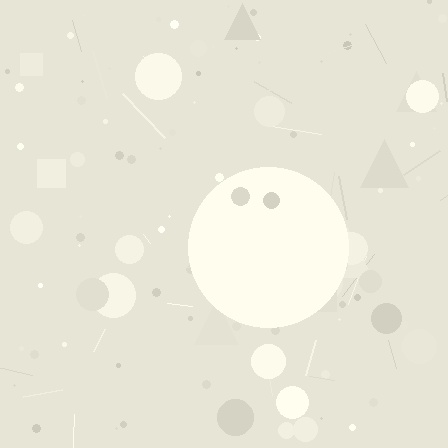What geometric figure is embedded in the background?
A circle is embedded in the background.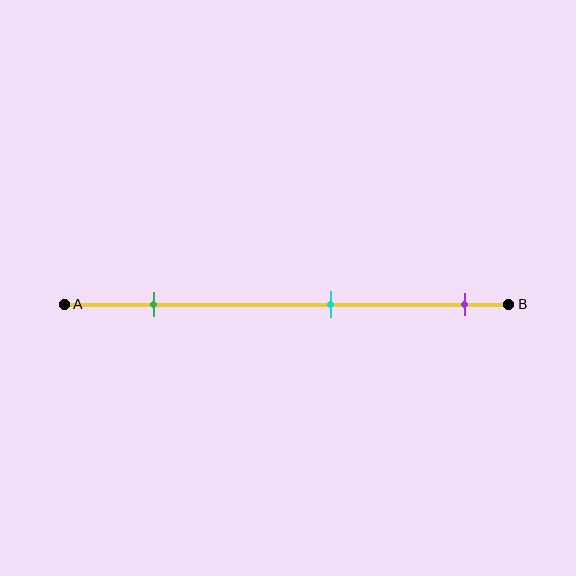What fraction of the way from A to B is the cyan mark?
The cyan mark is approximately 60% (0.6) of the way from A to B.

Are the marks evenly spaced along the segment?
Yes, the marks are approximately evenly spaced.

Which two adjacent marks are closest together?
The cyan and purple marks are the closest adjacent pair.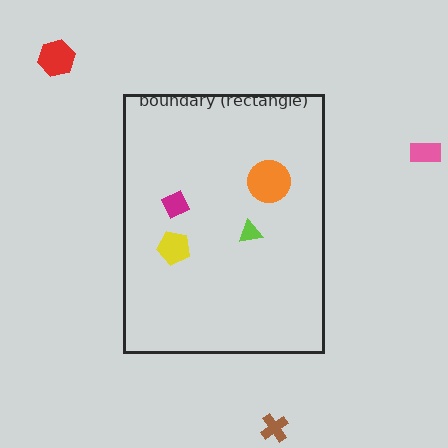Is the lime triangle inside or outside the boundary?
Inside.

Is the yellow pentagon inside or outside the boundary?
Inside.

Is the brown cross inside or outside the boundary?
Outside.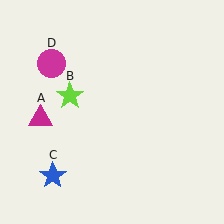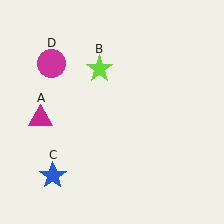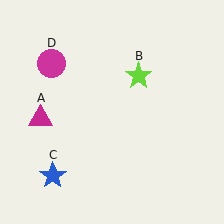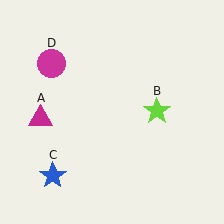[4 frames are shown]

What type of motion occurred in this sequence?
The lime star (object B) rotated clockwise around the center of the scene.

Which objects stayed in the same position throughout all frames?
Magenta triangle (object A) and blue star (object C) and magenta circle (object D) remained stationary.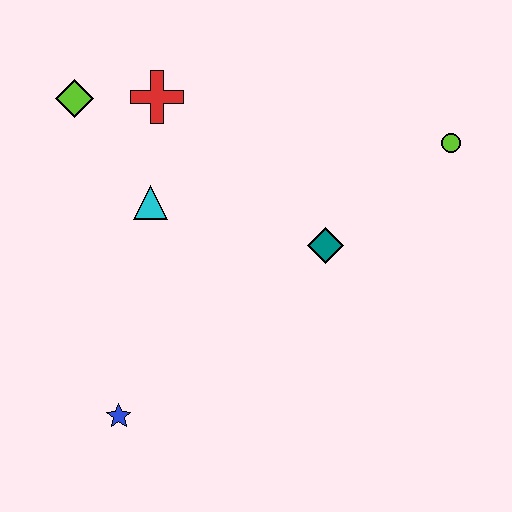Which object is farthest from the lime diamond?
The lime circle is farthest from the lime diamond.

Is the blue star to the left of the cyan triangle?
Yes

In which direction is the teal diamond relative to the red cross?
The teal diamond is to the right of the red cross.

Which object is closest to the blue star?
The cyan triangle is closest to the blue star.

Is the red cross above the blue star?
Yes